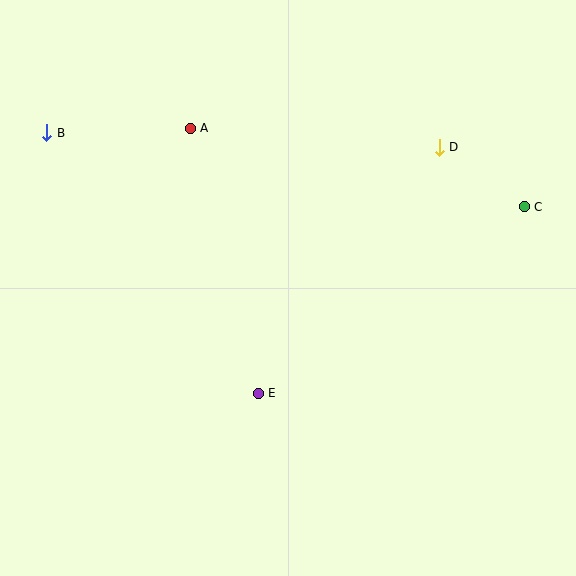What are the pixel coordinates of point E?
Point E is at (258, 393).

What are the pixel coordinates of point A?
Point A is at (190, 128).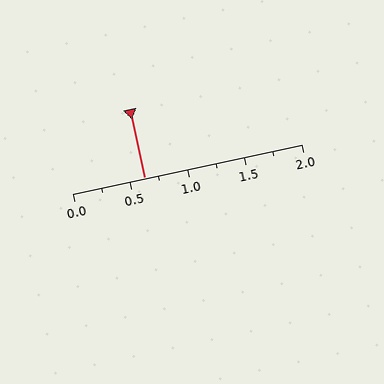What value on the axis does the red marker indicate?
The marker indicates approximately 0.62.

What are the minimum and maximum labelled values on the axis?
The axis runs from 0.0 to 2.0.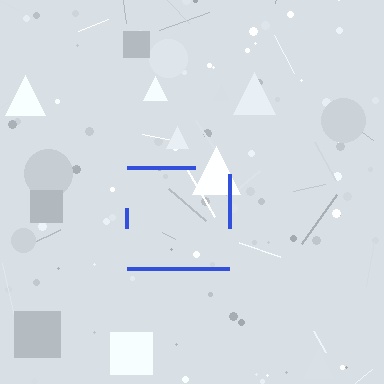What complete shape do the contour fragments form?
The contour fragments form a square.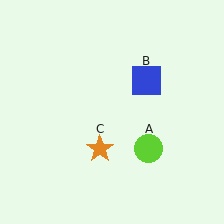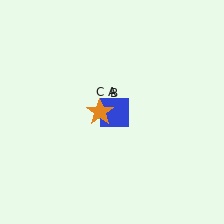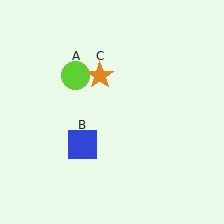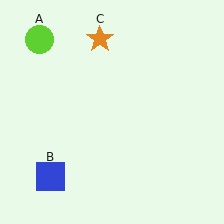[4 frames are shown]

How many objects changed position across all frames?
3 objects changed position: lime circle (object A), blue square (object B), orange star (object C).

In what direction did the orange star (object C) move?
The orange star (object C) moved up.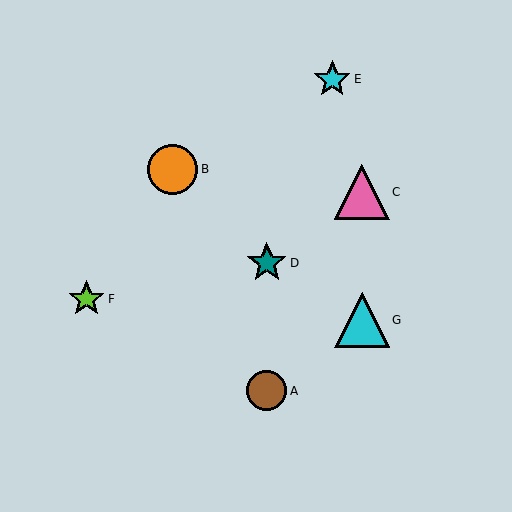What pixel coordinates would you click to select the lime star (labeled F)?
Click at (87, 299) to select the lime star F.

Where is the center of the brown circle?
The center of the brown circle is at (267, 391).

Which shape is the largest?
The pink triangle (labeled C) is the largest.